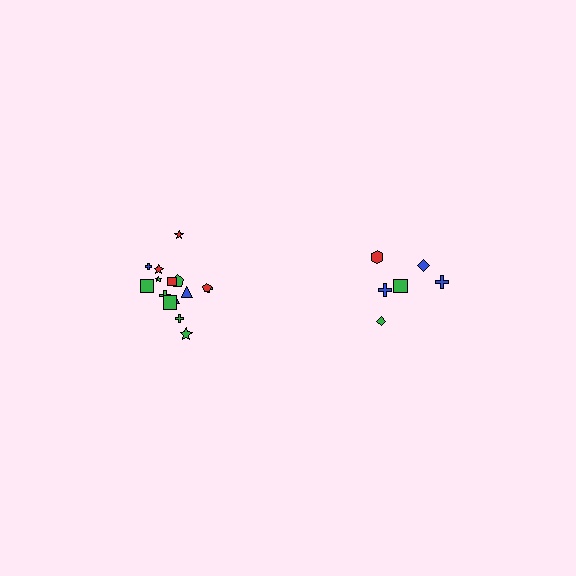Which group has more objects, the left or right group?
The left group.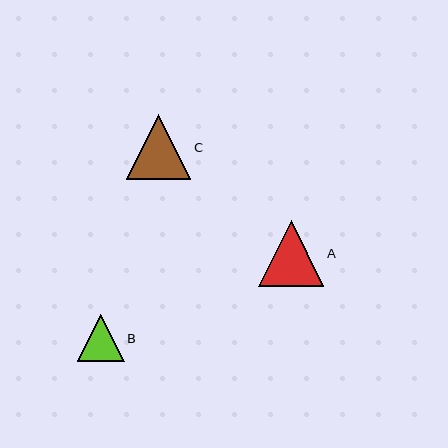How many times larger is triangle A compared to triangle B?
Triangle A is approximately 1.4 times the size of triangle B.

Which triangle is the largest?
Triangle A is the largest with a size of approximately 66 pixels.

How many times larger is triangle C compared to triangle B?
Triangle C is approximately 1.4 times the size of triangle B.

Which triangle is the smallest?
Triangle B is the smallest with a size of approximately 47 pixels.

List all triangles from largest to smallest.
From largest to smallest: A, C, B.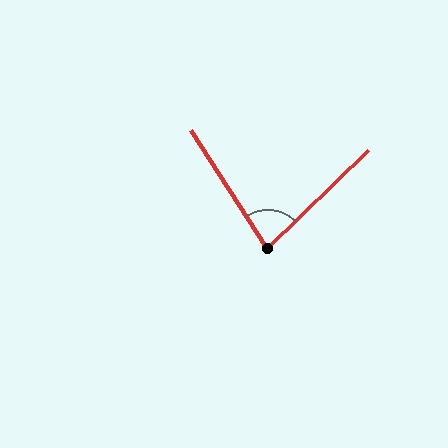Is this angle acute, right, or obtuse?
It is acute.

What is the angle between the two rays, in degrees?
Approximately 79 degrees.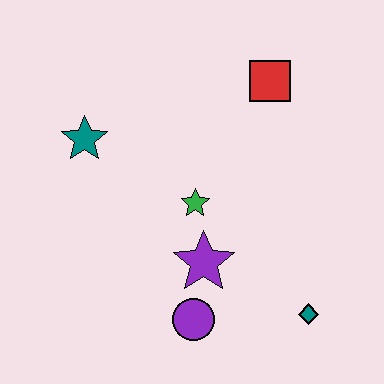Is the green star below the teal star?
Yes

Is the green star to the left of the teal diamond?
Yes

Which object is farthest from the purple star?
The red square is farthest from the purple star.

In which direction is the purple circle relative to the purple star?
The purple circle is below the purple star.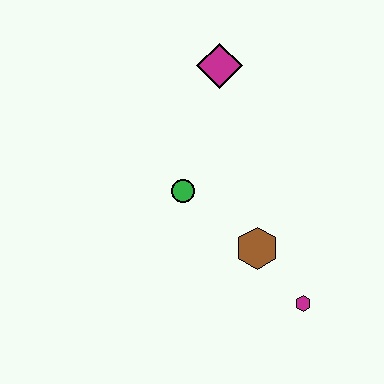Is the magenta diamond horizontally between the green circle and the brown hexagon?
Yes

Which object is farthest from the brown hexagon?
The magenta diamond is farthest from the brown hexagon.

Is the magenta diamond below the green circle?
No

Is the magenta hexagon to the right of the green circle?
Yes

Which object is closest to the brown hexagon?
The magenta hexagon is closest to the brown hexagon.